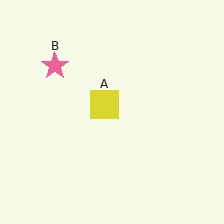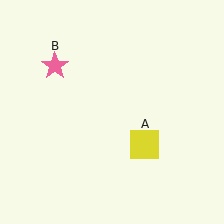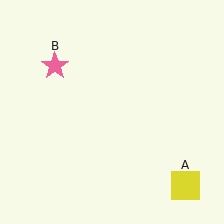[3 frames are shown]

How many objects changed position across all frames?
1 object changed position: yellow square (object A).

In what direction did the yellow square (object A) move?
The yellow square (object A) moved down and to the right.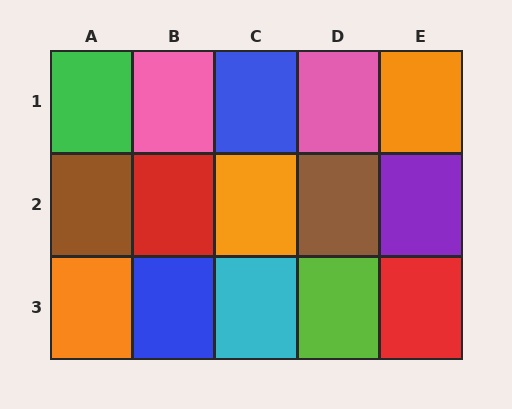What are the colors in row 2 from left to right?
Brown, red, orange, brown, purple.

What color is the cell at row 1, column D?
Pink.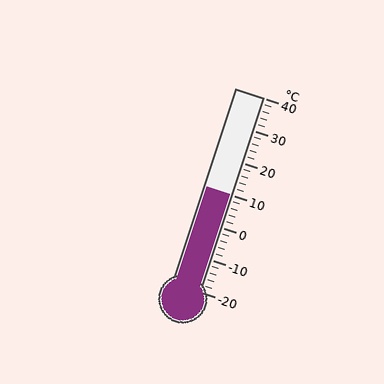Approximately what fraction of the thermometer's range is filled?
The thermometer is filled to approximately 50% of its range.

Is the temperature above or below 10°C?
The temperature is at 10°C.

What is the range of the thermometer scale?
The thermometer scale ranges from -20°C to 40°C.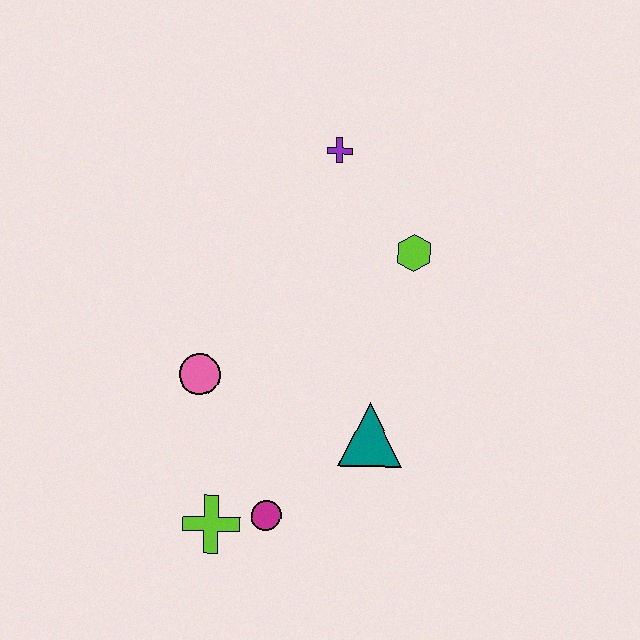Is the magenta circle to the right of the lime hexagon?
No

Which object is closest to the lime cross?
The magenta circle is closest to the lime cross.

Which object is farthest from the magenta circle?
The purple cross is farthest from the magenta circle.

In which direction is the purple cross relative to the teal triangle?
The purple cross is above the teal triangle.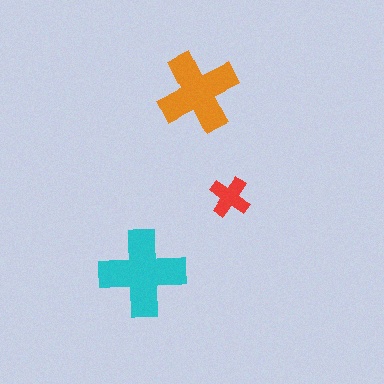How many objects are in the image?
There are 3 objects in the image.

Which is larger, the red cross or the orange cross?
The orange one.